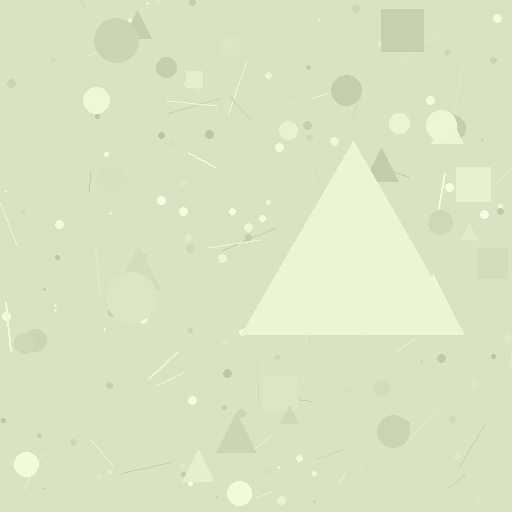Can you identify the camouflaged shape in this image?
The camouflaged shape is a triangle.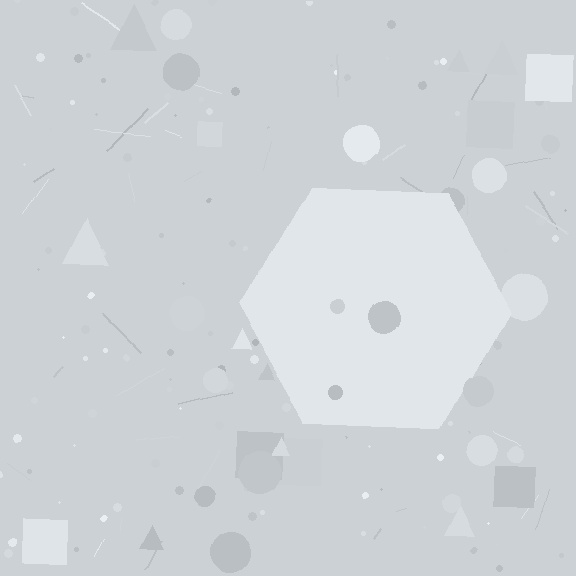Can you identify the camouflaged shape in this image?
The camouflaged shape is a hexagon.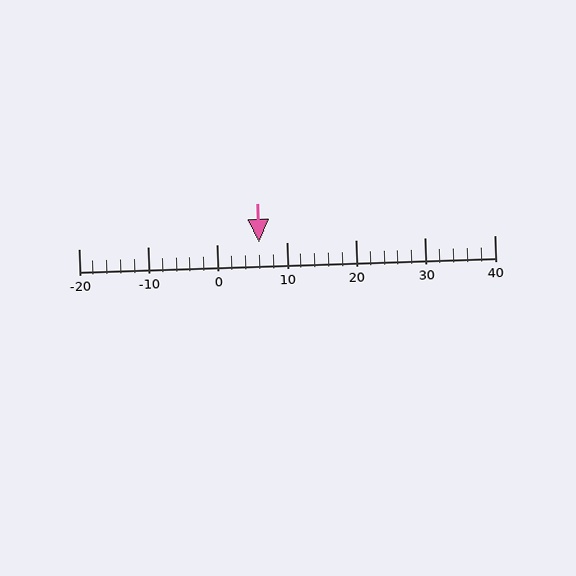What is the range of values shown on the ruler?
The ruler shows values from -20 to 40.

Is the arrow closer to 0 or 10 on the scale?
The arrow is closer to 10.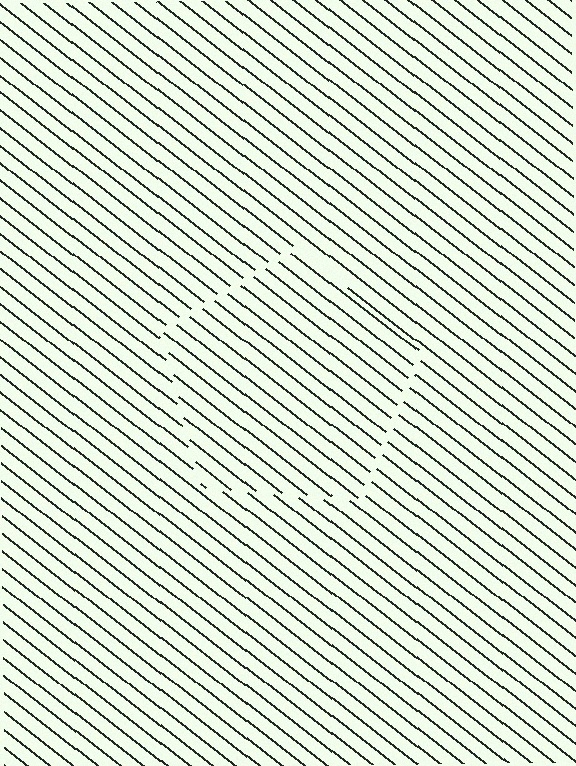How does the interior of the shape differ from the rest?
The interior of the shape contains the same grating, shifted by half a period — the contour is defined by the phase discontinuity where line-ends from the inner and outer gratings abut.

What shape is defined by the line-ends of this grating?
An illusory pentagon. The interior of the shape contains the same grating, shifted by half a period — the contour is defined by the phase discontinuity where line-ends from the inner and outer gratings abut.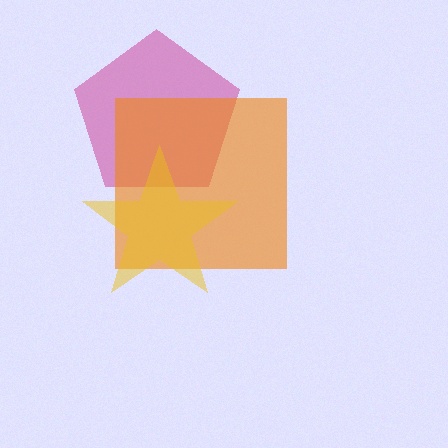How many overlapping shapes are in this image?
There are 3 overlapping shapes in the image.